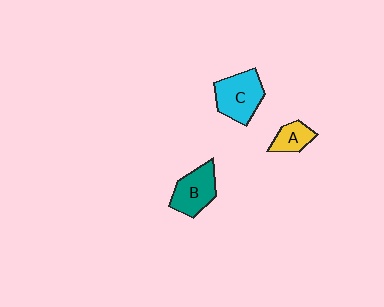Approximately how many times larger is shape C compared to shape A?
Approximately 1.9 times.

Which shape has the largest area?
Shape C (cyan).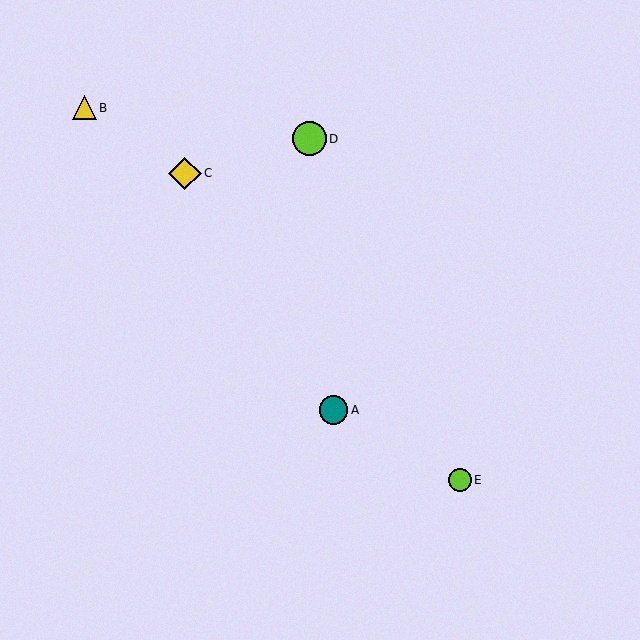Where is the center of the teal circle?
The center of the teal circle is at (334, 410).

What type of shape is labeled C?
Shape C is a yellow diamond.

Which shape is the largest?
The lime circle (labeled D) is the largest.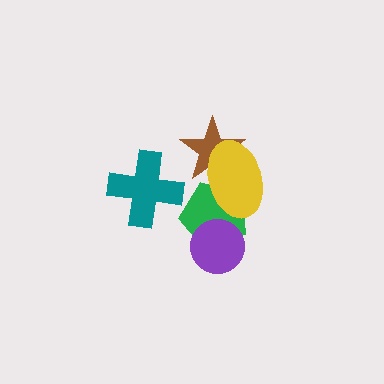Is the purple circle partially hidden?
No, no other shape covers it.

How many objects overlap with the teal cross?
0 objects overlap with the teal cross.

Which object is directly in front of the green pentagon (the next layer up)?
The purple circle is directly in front of the green pentagon.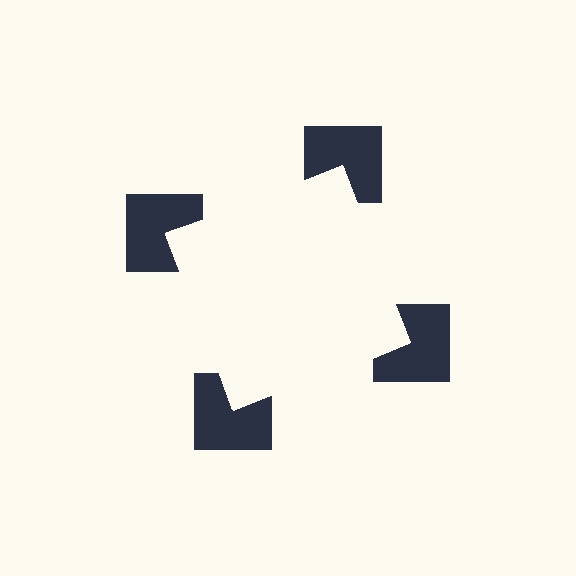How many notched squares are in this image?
There are 4 — one at each vertex of the illusory square.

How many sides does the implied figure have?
4 sides.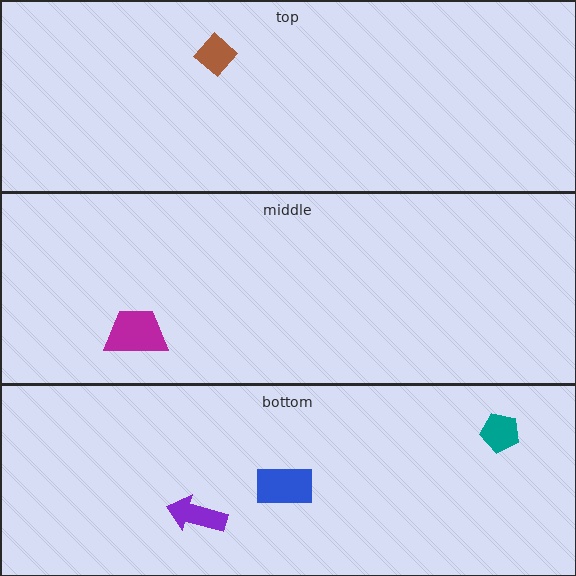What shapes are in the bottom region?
The teal pentagon, the purple arrow, the blue rectangle.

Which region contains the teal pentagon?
The bottom region.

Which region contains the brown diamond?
The top region.